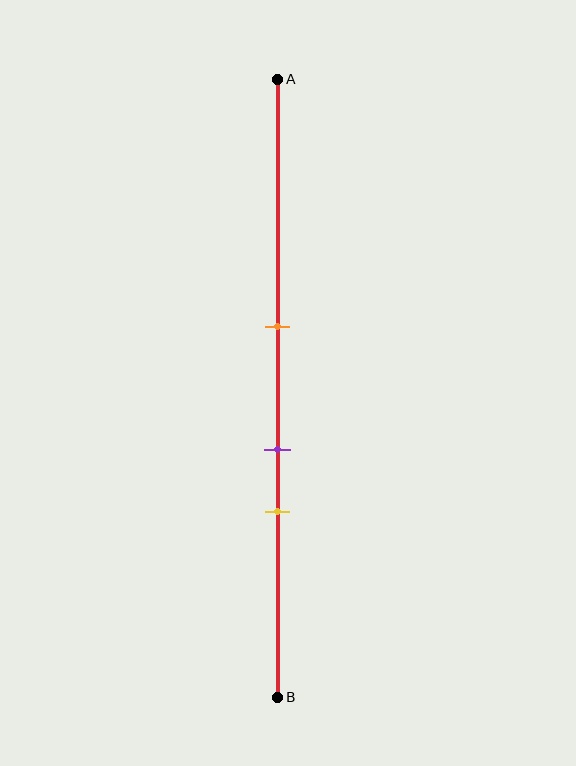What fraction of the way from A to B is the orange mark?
The orange mark is approximately 40% (0.4) of the way from A to B.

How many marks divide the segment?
There are 3 marks dividing the segment.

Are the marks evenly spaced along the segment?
Yes, the marks are approximately evenly spaced.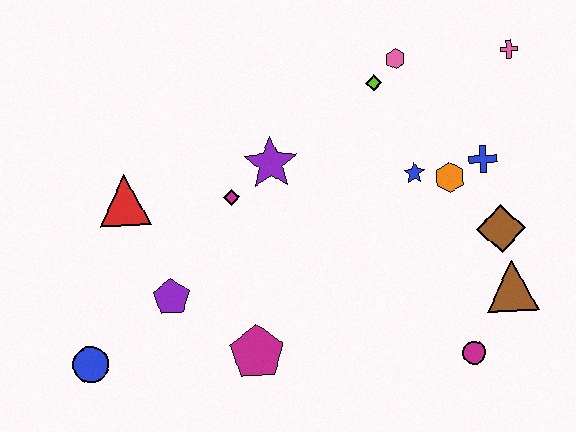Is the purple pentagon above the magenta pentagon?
Yes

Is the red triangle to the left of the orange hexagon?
Yes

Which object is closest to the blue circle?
The purple pentagon is closest to the blue circle.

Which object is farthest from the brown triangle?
The blue circle is farthest from the brown triangle.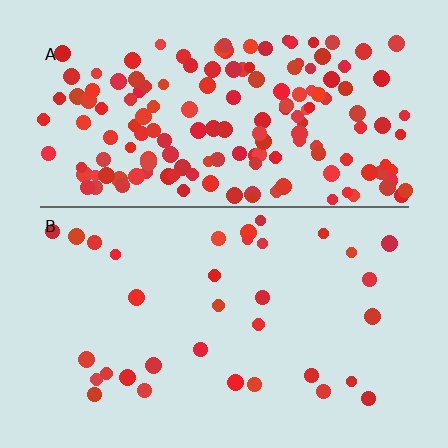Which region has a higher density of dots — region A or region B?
A (the top).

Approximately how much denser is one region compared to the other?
Approximately 4.8× — region A over region B.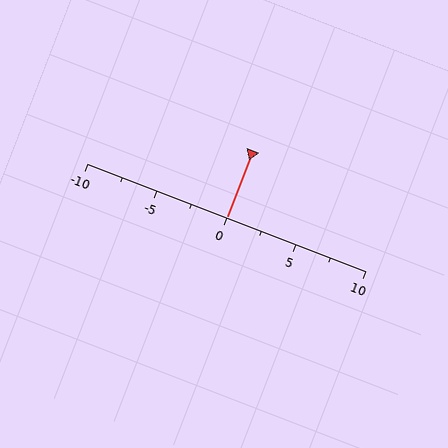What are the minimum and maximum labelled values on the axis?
The axis runs from -10 to 10.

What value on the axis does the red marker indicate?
The marker indicates approximately 0.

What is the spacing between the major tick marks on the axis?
The major ticks are spaced 5 apart.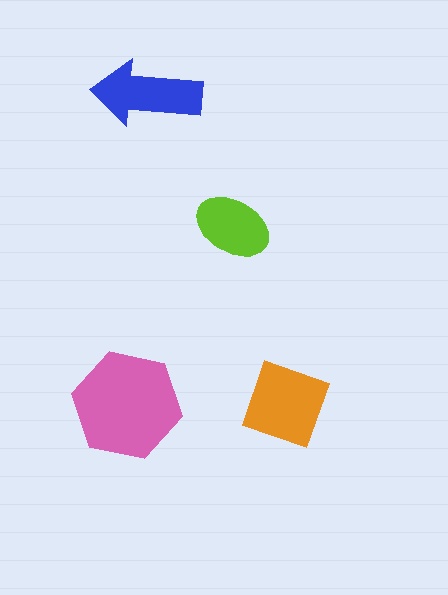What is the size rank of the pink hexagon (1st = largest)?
1st.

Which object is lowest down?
The pink hexagon is bottommost.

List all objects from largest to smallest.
The pink hexagon, the orange diamond, the blue arrow, the lime ellipse.